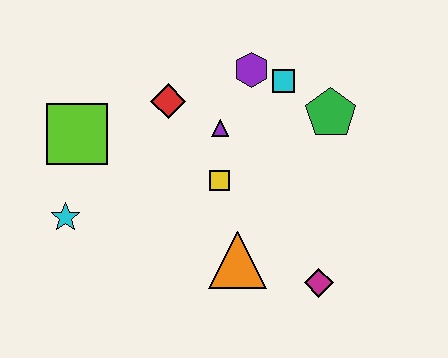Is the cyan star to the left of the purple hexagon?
Yes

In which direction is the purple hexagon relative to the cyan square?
The purple hexagon is to the left of the cyan square.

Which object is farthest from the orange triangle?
The lime square is farthest from the orange triangle.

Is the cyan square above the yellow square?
Yes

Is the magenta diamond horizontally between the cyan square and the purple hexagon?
No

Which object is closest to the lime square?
The cyan star is closest to the lime square.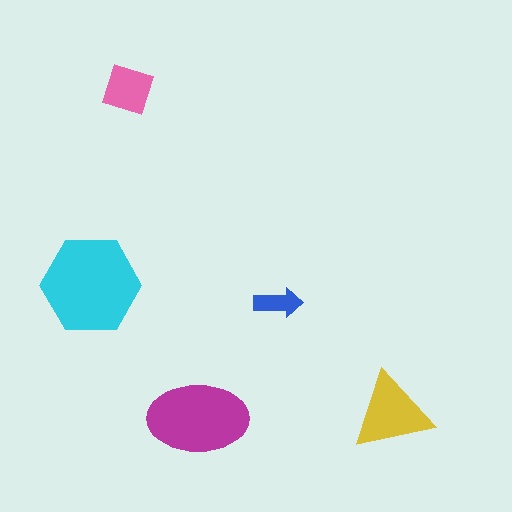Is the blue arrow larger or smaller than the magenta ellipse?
Smaller.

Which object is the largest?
The cyan hexagon.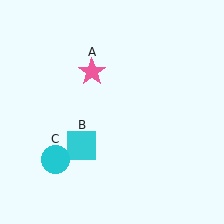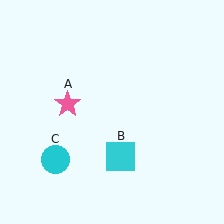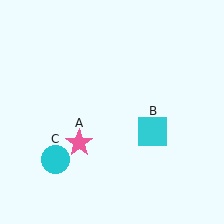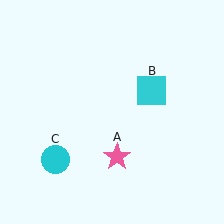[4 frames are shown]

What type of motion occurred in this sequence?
The pink star (object A), cyan square (object B) rotated counterclockwise around the center of the scene.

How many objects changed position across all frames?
2 objects changed position: pink star (object A), cyan square (object B).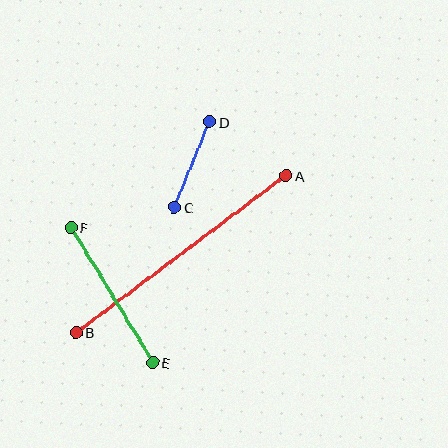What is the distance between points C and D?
The distance is approximately 93 pixels.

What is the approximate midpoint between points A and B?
The midpoint is at approximately (181, 254) pixels.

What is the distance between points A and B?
The distance is approximately 263 pixels.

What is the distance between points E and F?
The distance is approximately 158 pixels.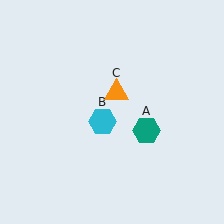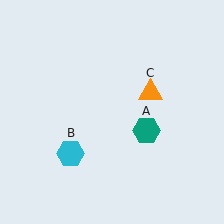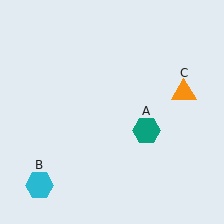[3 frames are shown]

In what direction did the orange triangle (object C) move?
The orange triangle (object C) moved right.